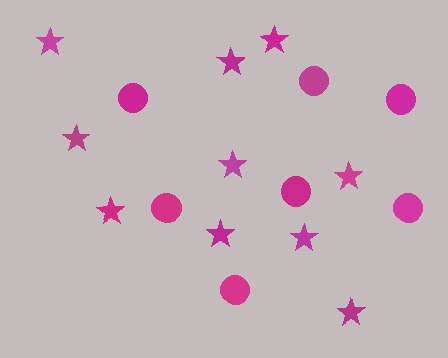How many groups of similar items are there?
There are 2 groups: one group of circles (7) and one group of stars (10).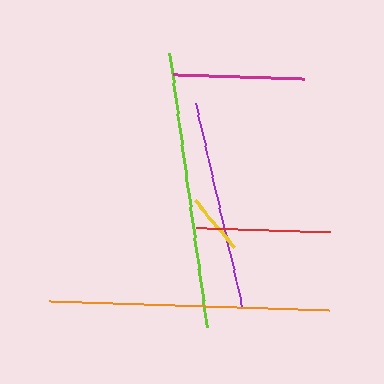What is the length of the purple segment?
The purple segment is approximately 208 pixels long.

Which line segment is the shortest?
The yellow line is the shortest at approximately 62 pixels.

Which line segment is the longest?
The orange line is the longest at approximately 279 pixels.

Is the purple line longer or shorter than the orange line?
The orange line is longer than the purple line.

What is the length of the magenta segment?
The magenta segment is approximately 130 pixels long.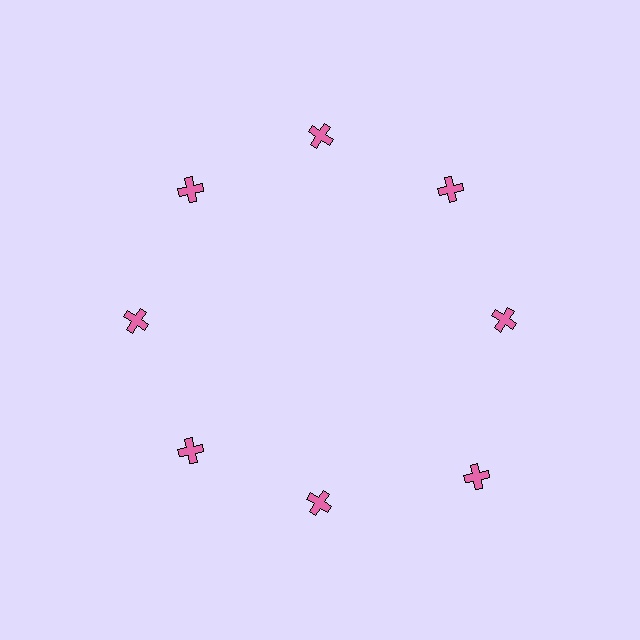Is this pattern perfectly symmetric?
No. The 8 pink crosses are arranged in a ring, but one element near the 4 o'clock position is pushed outward from the center, breaking the 8-fold rotational symmetry.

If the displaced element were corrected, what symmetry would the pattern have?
It would have 8-fold rotational symmetry — the pattern would map onto itself every 45 degrees.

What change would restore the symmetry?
The symmetry would be restored by moving it inward, back onto the ring so that all 8 crosses sit at equal angles and equal distance from the center.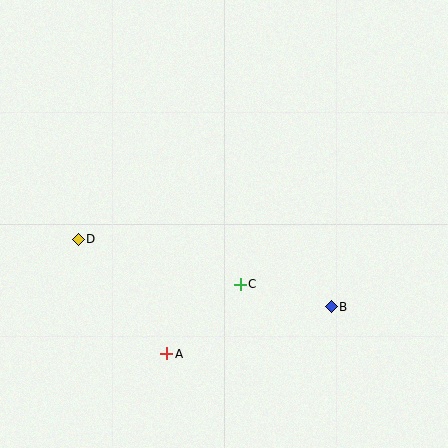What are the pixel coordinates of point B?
Point B is at (331, 307).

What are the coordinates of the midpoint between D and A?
The midpoint between D and A is at (123, 296).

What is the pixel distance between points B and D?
The distance between B and D is 262 pixels.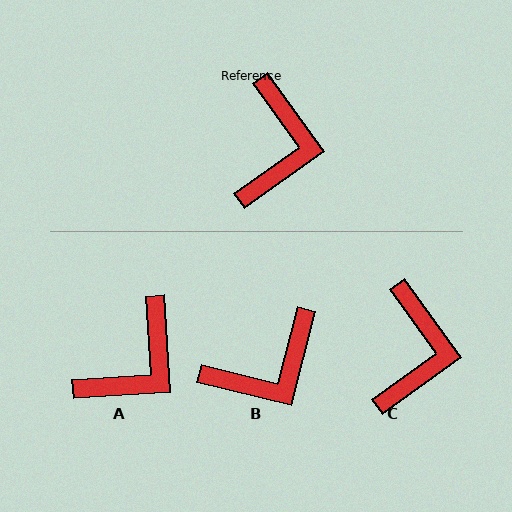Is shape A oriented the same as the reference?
No, it is off by about 32 degrees.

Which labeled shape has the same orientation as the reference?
C.